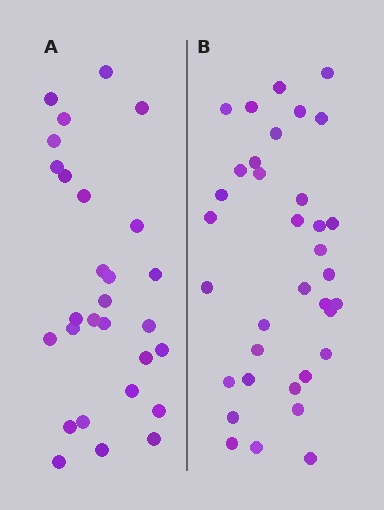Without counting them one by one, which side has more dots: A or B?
Region B (the right region) has more dots.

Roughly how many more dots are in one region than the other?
Region B has roughly 8 or so more dots than region A.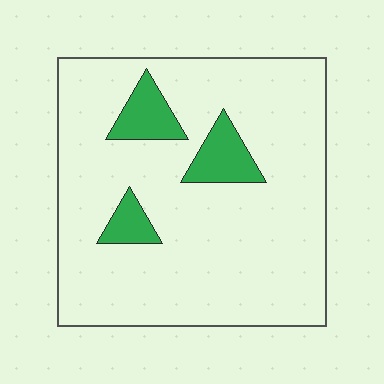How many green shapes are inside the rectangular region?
3.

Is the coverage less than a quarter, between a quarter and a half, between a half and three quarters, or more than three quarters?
Less than a quarter.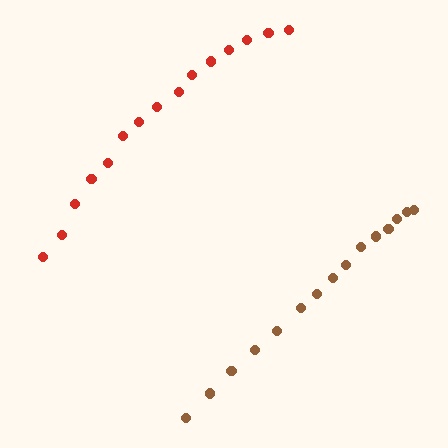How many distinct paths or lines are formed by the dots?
There are 2 distinct paths.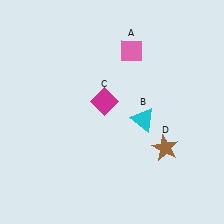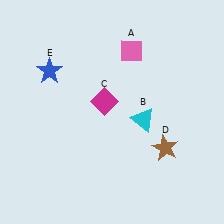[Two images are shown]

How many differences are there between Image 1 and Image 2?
There is 1 difference between the two images.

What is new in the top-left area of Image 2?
A blue star (E) was added in the top-left area of Image 2.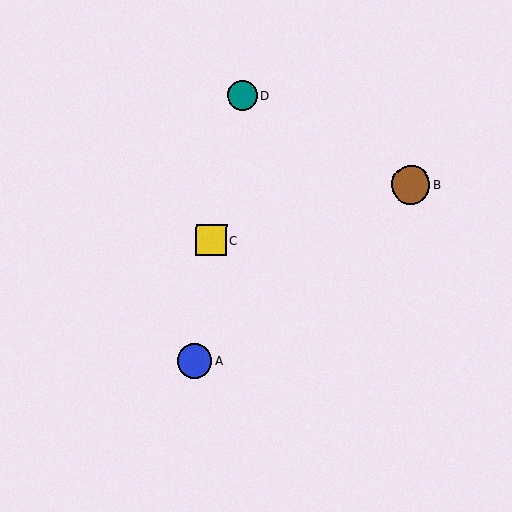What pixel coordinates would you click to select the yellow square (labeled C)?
Click at (211, 240) to select the yellow square C.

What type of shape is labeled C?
Shape C is a yellow square.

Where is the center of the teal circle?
The center of the teal circle is at (242, 95).